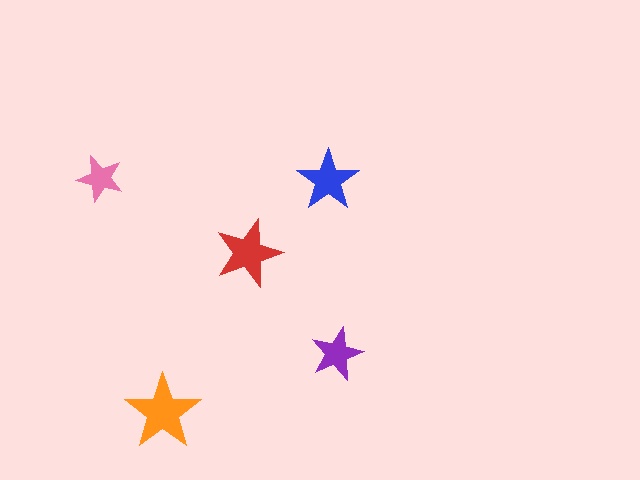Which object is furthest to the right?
The purple star is rightmost.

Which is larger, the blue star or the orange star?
The orange one.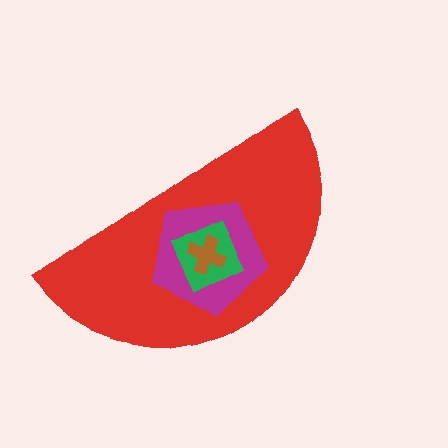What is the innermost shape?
The brown cross.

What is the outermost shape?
The red semicircle.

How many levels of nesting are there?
4.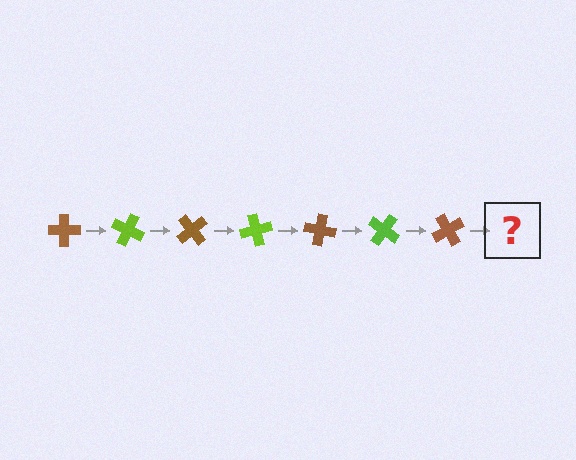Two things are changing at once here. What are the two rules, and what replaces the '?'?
The two rules are that it rotates 25 degrees each step and the color cycles through brown and lime. The '?' should be a lime cross, rotated 175 degrees from the start.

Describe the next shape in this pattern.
It should be a lime cross, rotated 175 degrees from the start.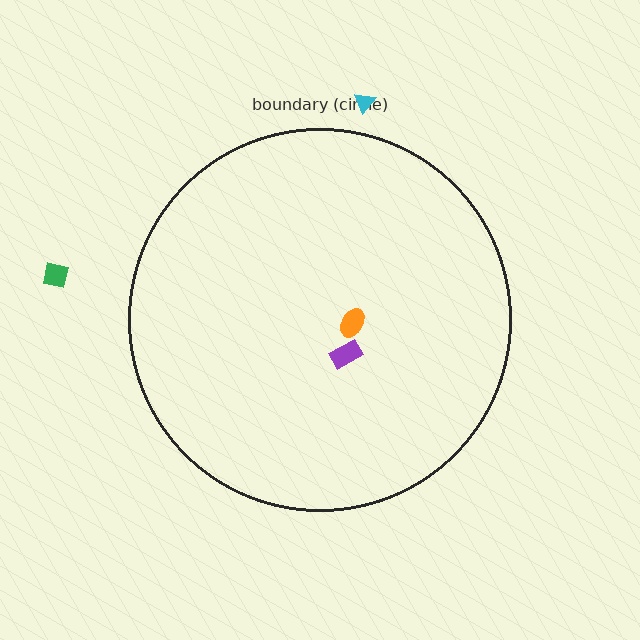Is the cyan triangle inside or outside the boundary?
Outside.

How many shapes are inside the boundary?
2 inside, 2 outside.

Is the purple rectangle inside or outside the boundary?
Inside.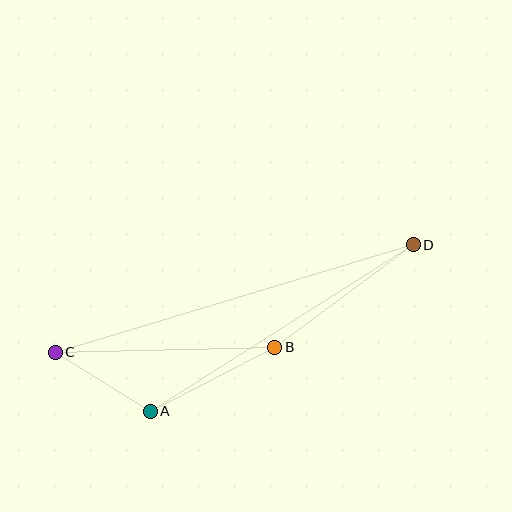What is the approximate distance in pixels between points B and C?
The distance between B and C is approximately 219 pixels.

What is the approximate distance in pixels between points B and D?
The distance between B and D is approximately 173 pixels.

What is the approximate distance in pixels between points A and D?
The distance between A and D is approximately 311 pixels.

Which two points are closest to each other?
Points A and C are closest to each other.